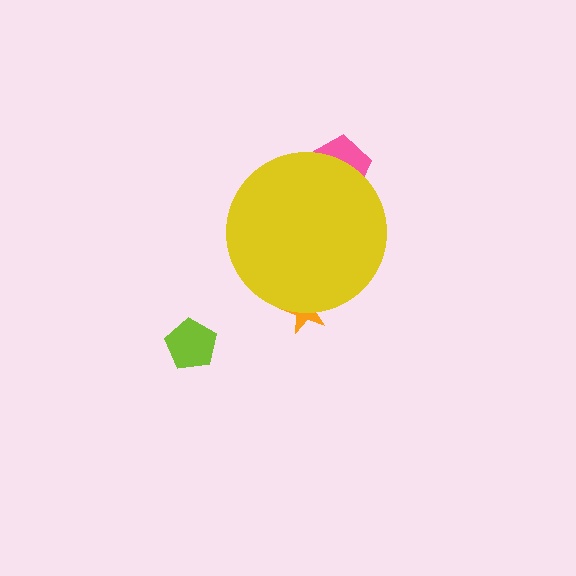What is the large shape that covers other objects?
A yellow circle.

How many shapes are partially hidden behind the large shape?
2 shapes are partially hidden.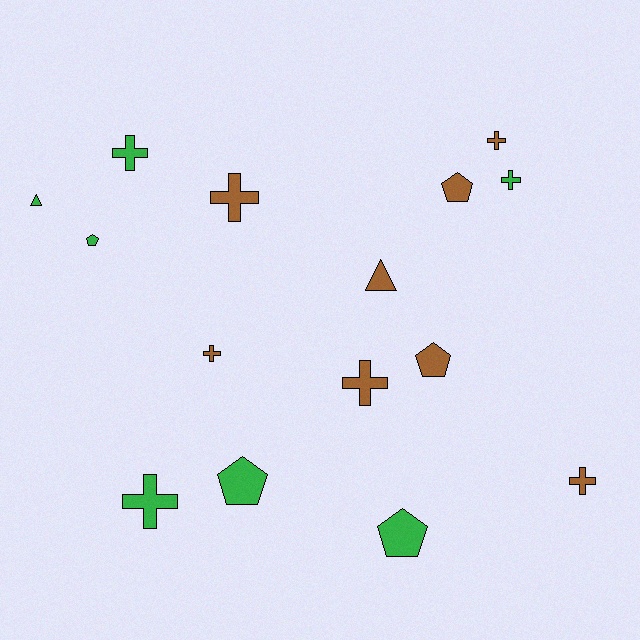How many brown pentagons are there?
There are 2 brown pentagons.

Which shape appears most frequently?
Cross, with 8 objects.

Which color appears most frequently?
Brown, with 8 objects.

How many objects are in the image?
There are 15 objects.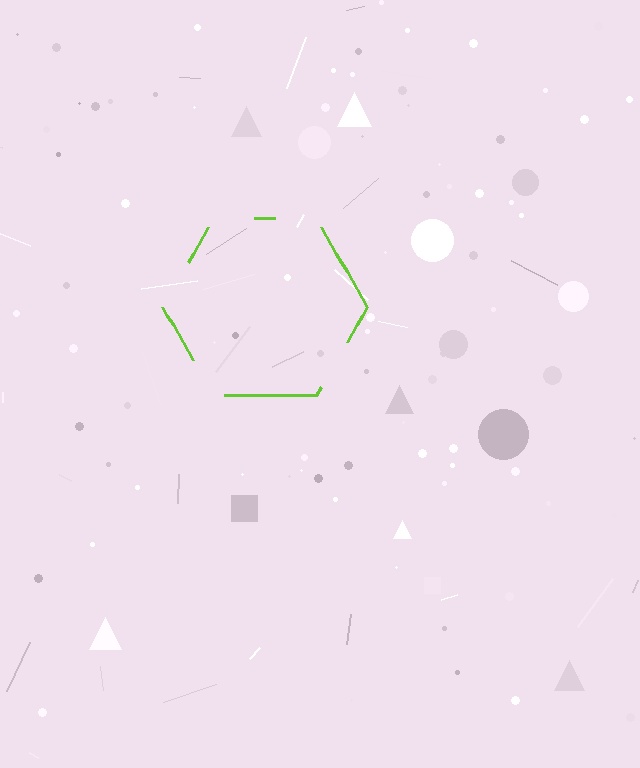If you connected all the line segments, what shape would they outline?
They would outline a hexagon.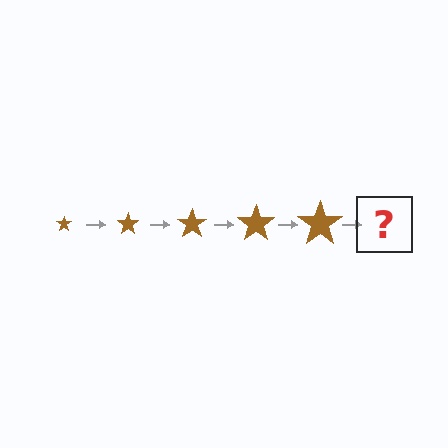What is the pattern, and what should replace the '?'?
The pattern is that the star gets progressively larger each step. The '?' should be a brown star, larger than the previous one.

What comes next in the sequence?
The next element should be a brown star, larger than the previous one.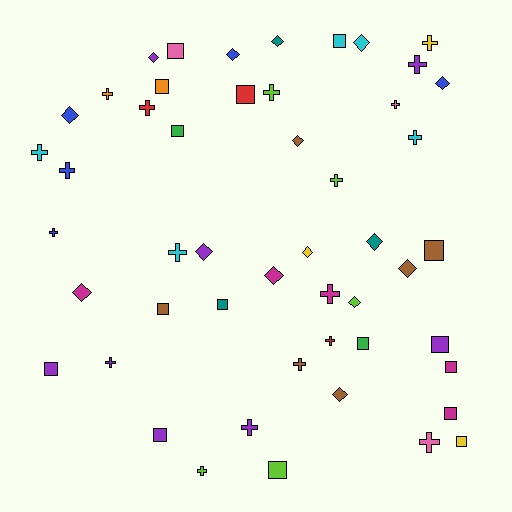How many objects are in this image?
There are 50 objects.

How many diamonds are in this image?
There are 15 diamonds.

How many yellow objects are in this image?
There are 3 yellow objects.